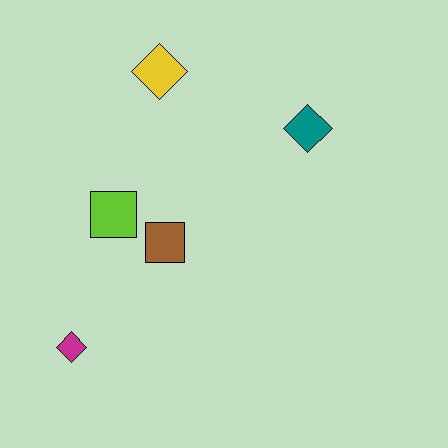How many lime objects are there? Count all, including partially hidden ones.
There is 1 lime object.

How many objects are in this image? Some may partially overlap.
There are 5 objects.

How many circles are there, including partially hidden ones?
There are no circles.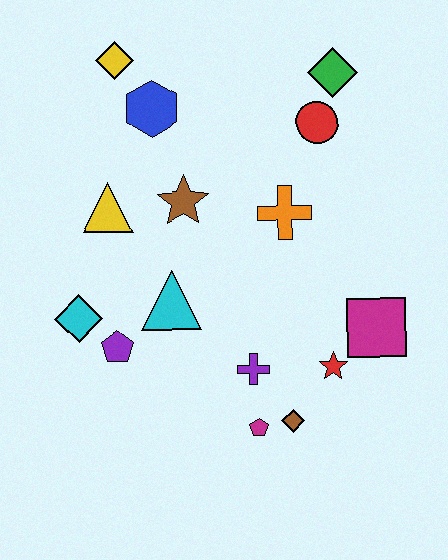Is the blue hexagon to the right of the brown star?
No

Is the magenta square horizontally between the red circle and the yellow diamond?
No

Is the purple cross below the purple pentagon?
Yes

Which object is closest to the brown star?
The yellow triangle is closest to the brown star.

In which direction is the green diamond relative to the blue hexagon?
The green diamond is to the right of the blue hexagon.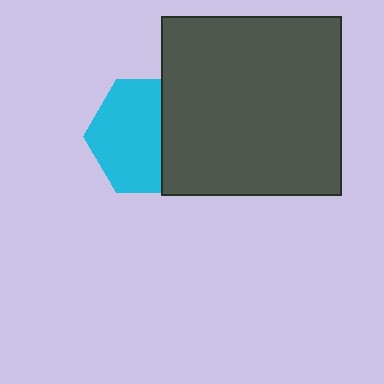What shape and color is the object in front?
The object in front is a dark gray square.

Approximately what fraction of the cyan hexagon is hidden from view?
Roughly 37% of the cyan hexagon is hidden behind the dark gray square.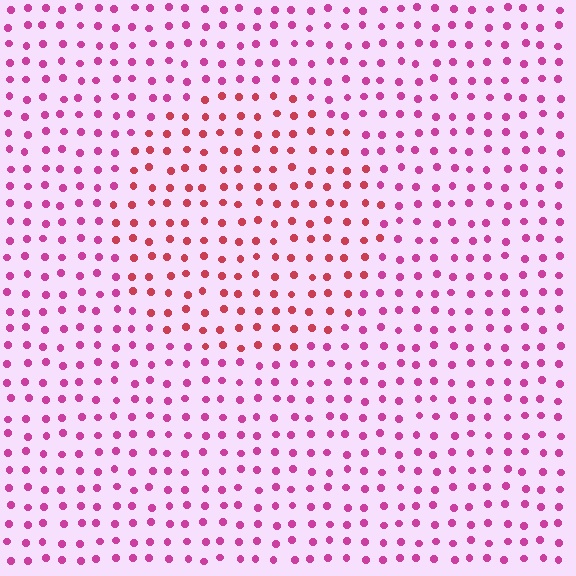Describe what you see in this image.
The image is filled with small magenta elements in a uniform arrangement. A circle-shaped region is visible where the elements are tinted to a slightly different hue, forming a subtle color boundary.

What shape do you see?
I see a circle.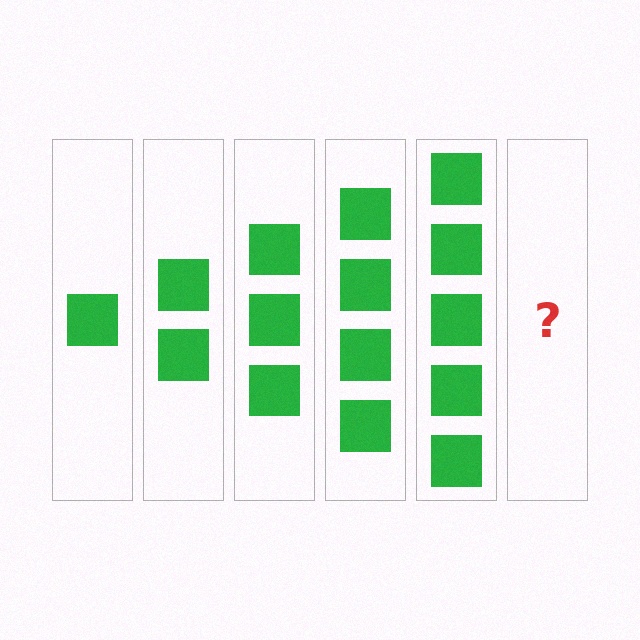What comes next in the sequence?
The next element should be 6 squares.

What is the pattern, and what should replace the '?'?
The pattern is that each step adds one more square. The '?' should be 6 squares.